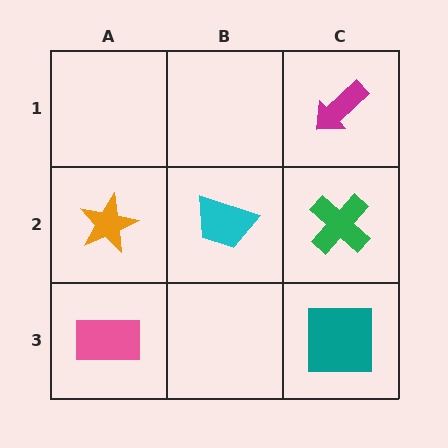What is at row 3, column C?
A teal square.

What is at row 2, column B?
A cyan trapezoid.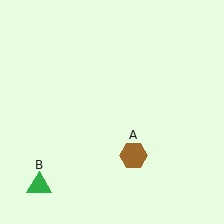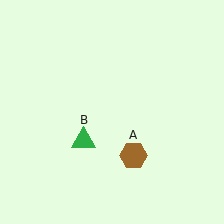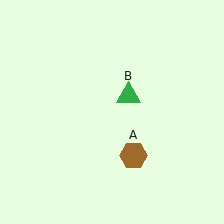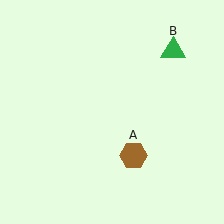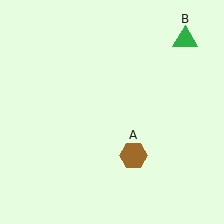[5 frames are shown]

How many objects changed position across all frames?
1 object changed position: green triangle (object B).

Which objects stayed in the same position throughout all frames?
Brown hexagon (object A) remained stationary.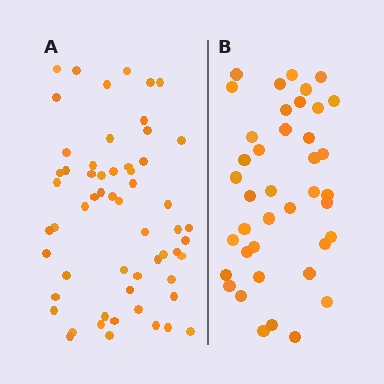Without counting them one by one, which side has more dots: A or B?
Region A (the left region) has more dots.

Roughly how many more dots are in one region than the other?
Region A has approximately 20 more dots than region B.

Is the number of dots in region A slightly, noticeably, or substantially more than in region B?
Region A has substantially more. The ratio is roughly 1.4 to 1.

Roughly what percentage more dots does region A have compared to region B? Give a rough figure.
About 45% more.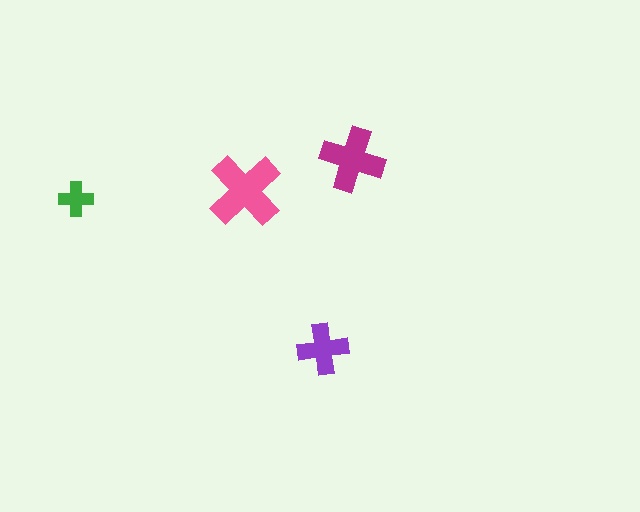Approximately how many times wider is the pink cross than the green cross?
About 2 times wider.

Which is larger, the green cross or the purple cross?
The purple one.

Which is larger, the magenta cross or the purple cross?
The magenta one.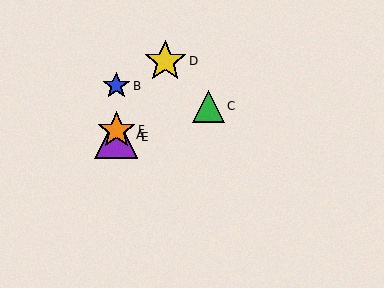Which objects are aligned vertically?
Objects A, B, E, F are aligned vertically.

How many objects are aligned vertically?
4 objects (A, B, E, F) are aligned vertically.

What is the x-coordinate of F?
Object F is at x≈116.